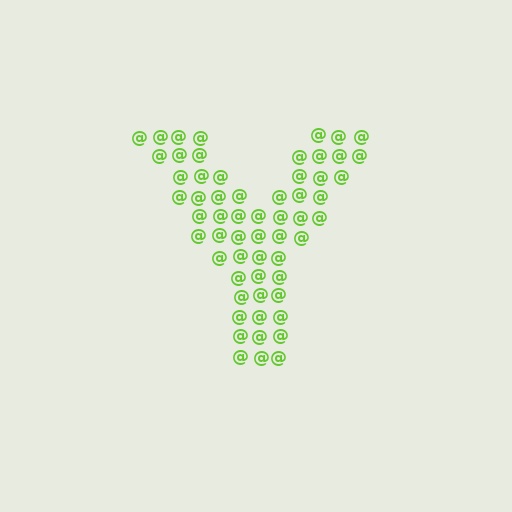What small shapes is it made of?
It is made of small at signs.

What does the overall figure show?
The overall figure shows the letter Y.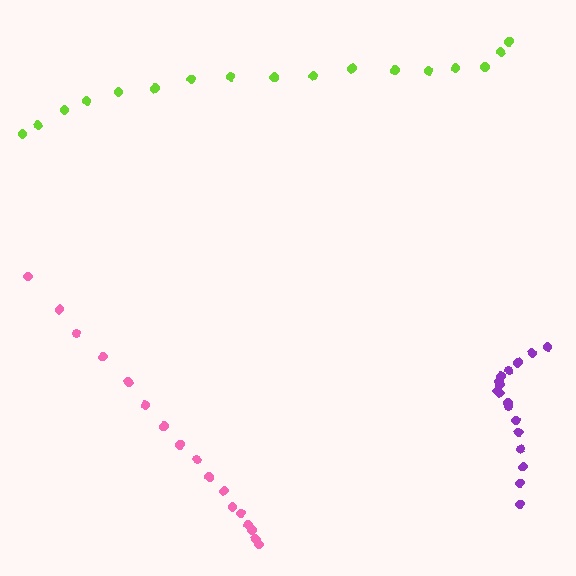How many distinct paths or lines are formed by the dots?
There are 3 distinct paths.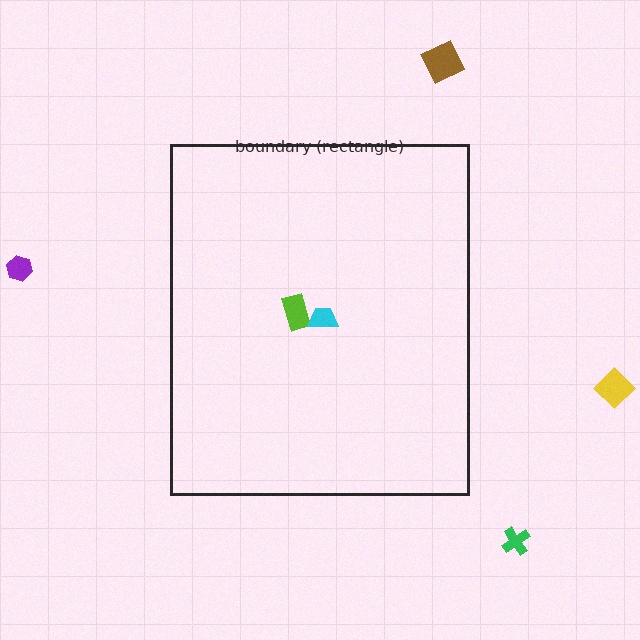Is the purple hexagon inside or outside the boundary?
Outside.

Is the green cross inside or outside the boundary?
Outside.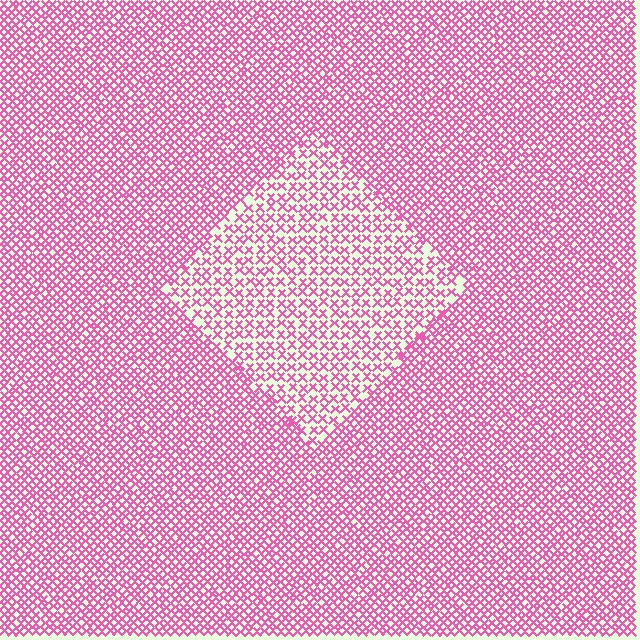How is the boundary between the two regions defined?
The boundary is defined by a change in element density (approximately 1.7x ratio). All elements are the same color, size, and shape.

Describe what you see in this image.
The image contains small pink elements arranged at two different densities. A diamond-shaped region is visible where the elements are less densely packed than the surrounding area.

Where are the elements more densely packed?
The elements are more densely packed outside the diamond boundary.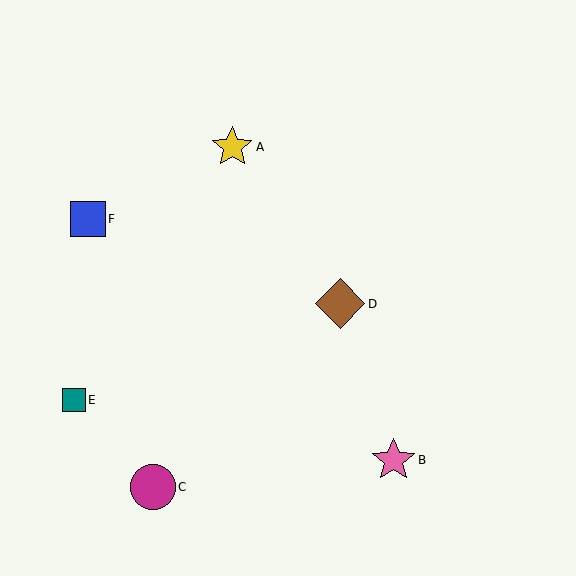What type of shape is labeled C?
Shape C is a magenta circle.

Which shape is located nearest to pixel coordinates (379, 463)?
The pink star (labeled B) at (393, 460) is nearest to that location.